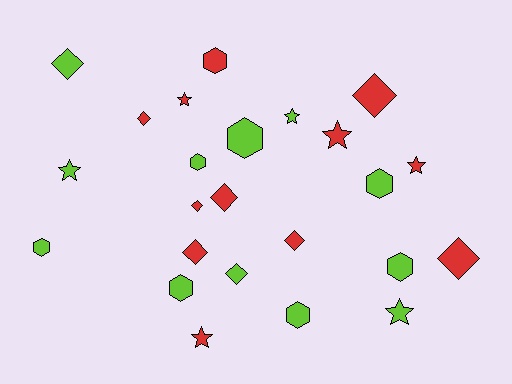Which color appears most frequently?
Red, with 12 objects.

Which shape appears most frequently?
Diamond, with 9 objects.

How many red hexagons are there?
There is 1 red hexagon.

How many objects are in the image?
There are 24 objects.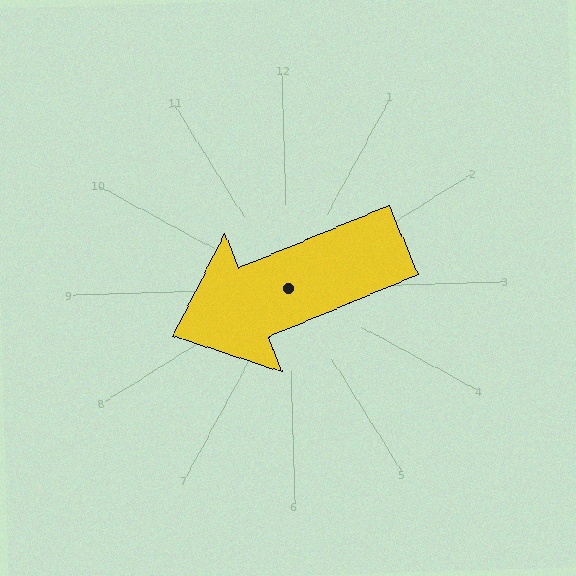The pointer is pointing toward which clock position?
Roughly 8 o'clock.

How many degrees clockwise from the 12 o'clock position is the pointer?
Approximately 249 degrees.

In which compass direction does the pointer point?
West.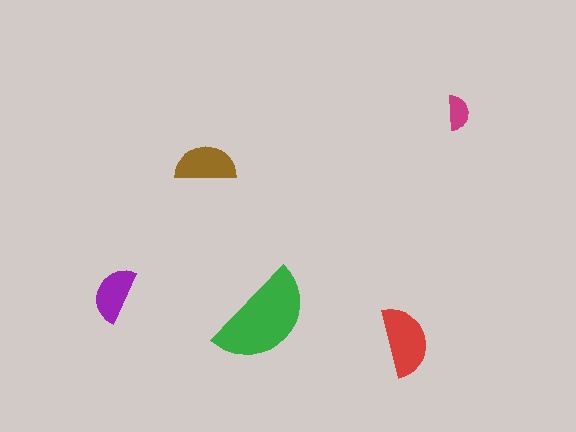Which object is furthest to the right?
The magenta semicircle is rightmost.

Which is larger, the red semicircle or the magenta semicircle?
The red one.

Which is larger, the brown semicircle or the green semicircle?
The green one.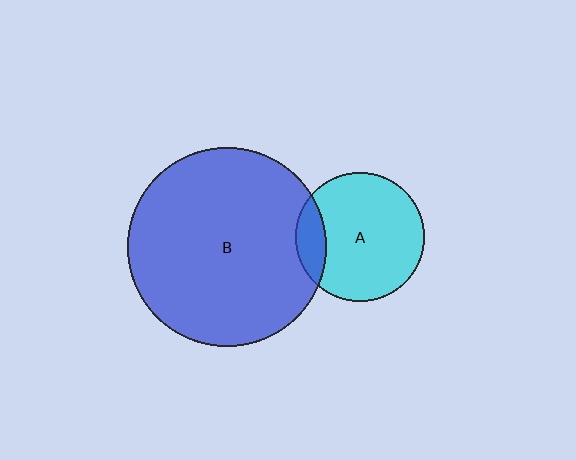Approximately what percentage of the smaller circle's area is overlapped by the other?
Approximately 15%.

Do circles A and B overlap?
Yes.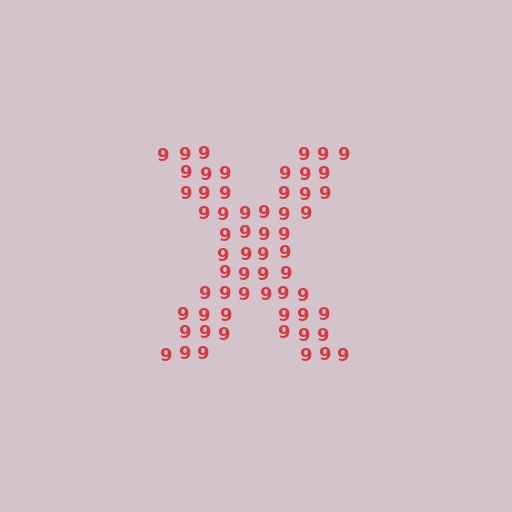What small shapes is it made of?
It is made of small digit 9's.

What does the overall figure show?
The overall figure shows the letter X.